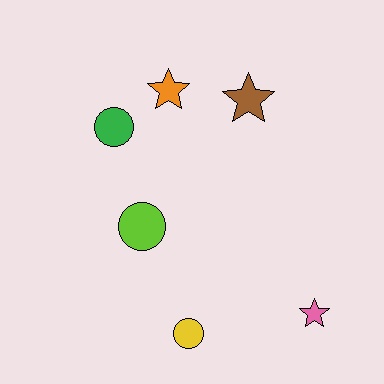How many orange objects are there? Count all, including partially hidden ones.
There is 1 orange object.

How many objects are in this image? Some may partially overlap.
There are 6 objects.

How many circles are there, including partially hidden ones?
There are 3 circles.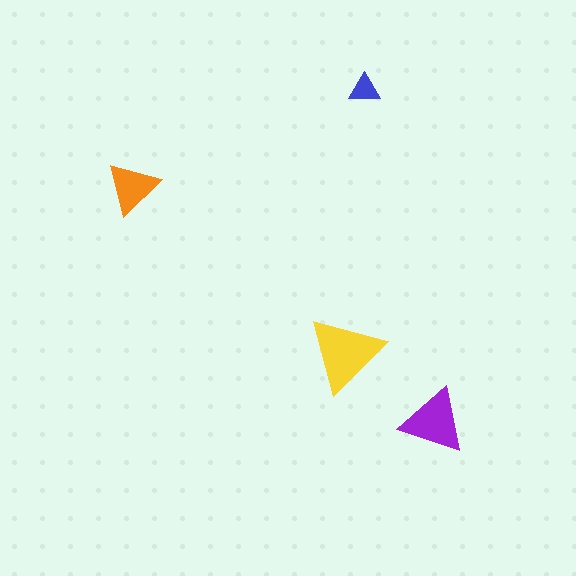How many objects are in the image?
There are 4 objects in the image.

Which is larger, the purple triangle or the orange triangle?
The purple one.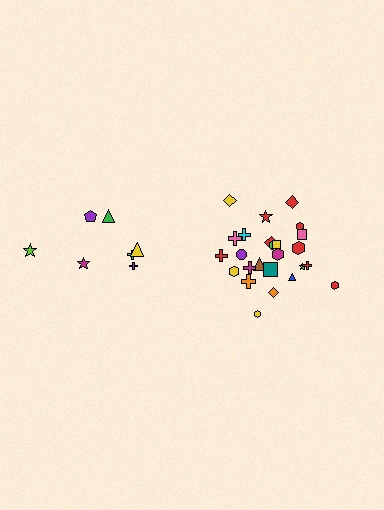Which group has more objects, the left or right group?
The right group.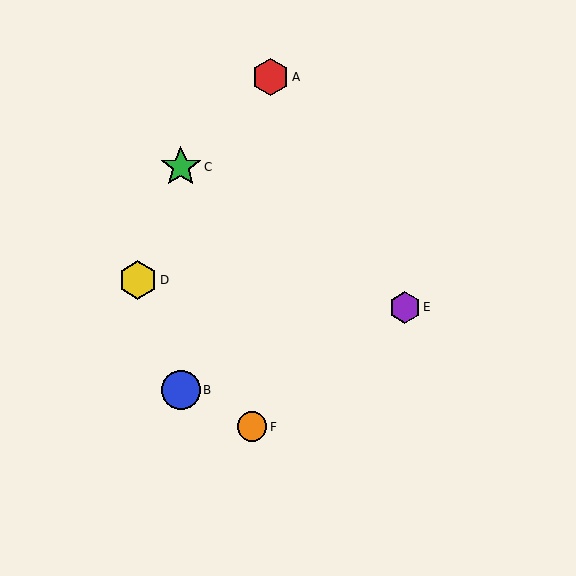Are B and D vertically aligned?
No, B is at x≈181 and D is at x≈138.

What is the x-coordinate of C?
Object C is at x≈181.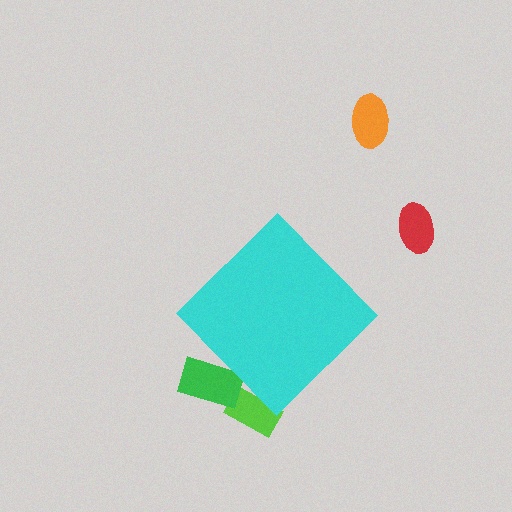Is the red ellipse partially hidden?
No, the red ellipse is fully visible.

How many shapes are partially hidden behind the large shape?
2 shapes are partially hidden.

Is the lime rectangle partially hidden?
Yes, the lime rectangle is partially hidden behind the cyan diamond.